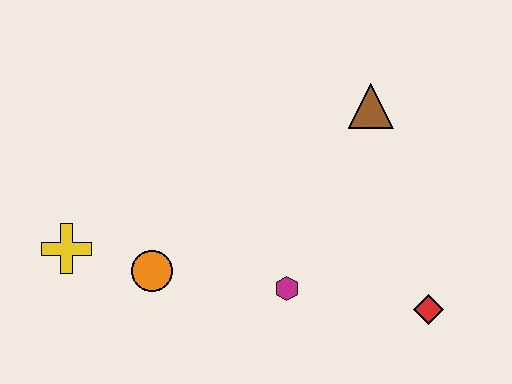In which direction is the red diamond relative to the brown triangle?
The red diamond is below the brown triangle.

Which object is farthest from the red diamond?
The yellow cross is farthest from the red diamond.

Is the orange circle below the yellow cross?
Yes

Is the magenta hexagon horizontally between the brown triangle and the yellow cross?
Yes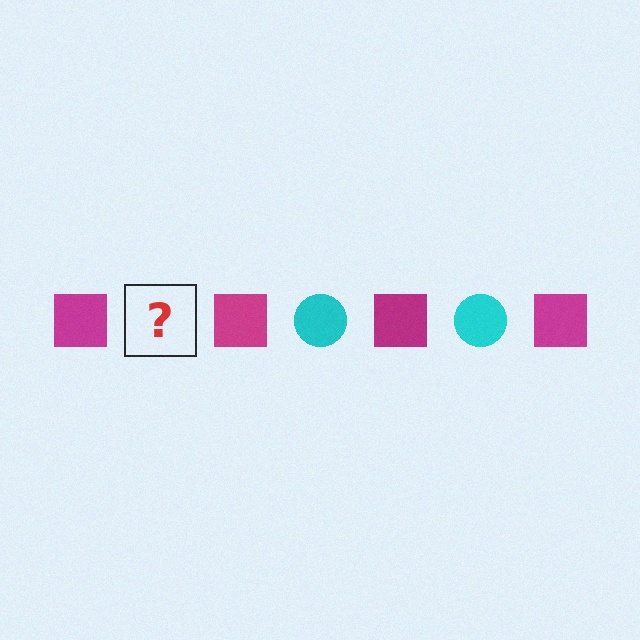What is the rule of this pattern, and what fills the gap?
The rule is that the pattern alternates between magenta square and cyan circle. The gap should be filled with a cyan circle.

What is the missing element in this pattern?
The missing element is a cyan circle.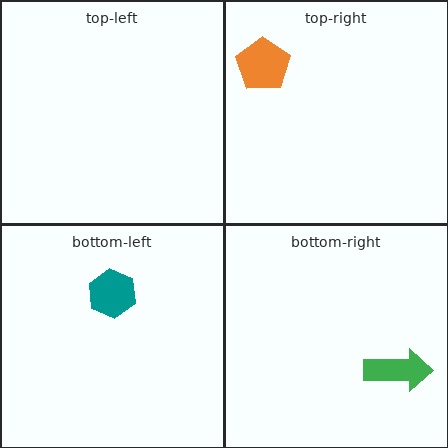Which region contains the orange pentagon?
The top-right region.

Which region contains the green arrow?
The bottom-right region.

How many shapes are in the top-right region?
1.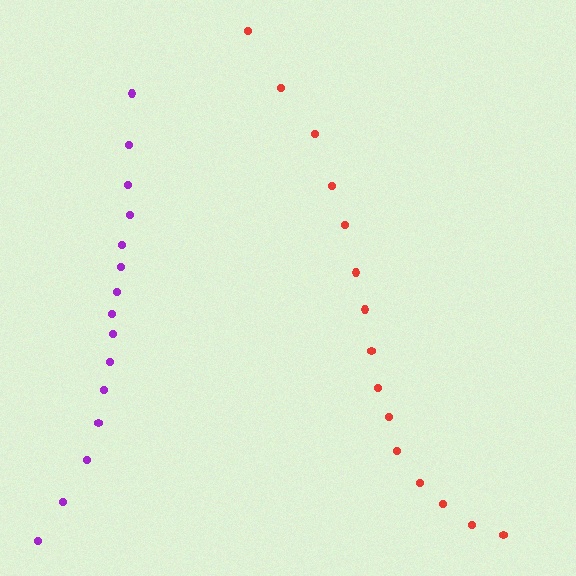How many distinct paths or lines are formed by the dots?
There are 2 distinct paths.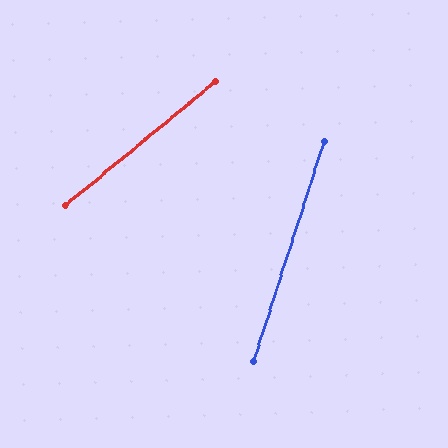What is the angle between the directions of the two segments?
Approximately 33 degrees.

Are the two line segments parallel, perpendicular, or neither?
Neither parallel nor perpendicular — they differ by about 33°.